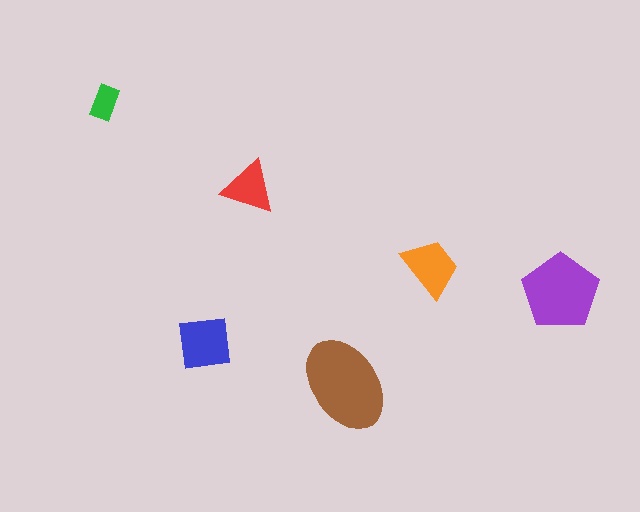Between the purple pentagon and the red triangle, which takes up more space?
The purple pentagon.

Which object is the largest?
The brown ellipse.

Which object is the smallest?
The green rectangle.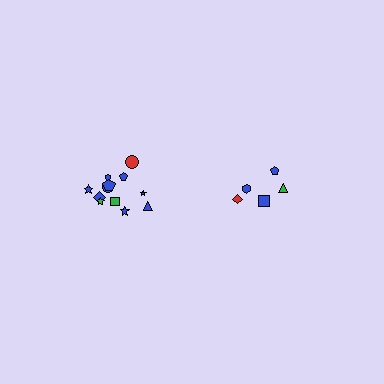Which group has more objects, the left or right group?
The left group.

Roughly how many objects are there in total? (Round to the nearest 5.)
Roughly 15 objects in total.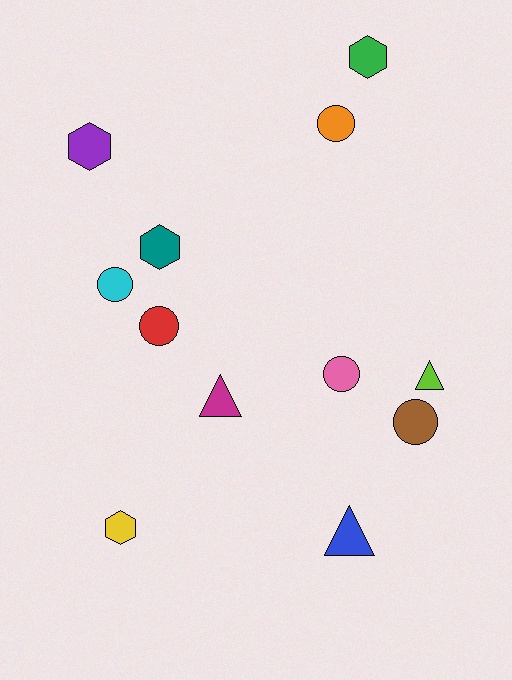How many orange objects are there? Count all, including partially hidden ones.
There is 1 orange object.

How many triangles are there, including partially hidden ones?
There are 3 triangles.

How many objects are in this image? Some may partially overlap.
There are 12 objects.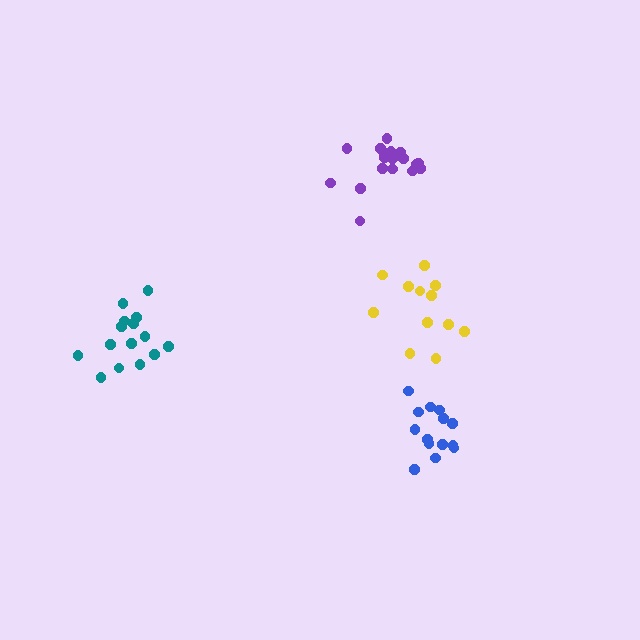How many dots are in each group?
Group 1: 18 dots, Group 2: 14 dots, Group 3: 12 dots, Group 4: 15 dots (59 total).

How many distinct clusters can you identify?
There are 4 distinct clusters.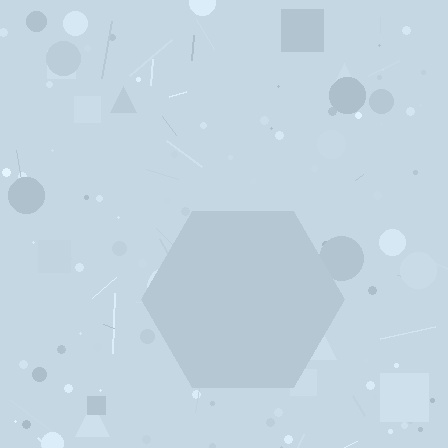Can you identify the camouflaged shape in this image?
The camouflaged shape is a hexagon.